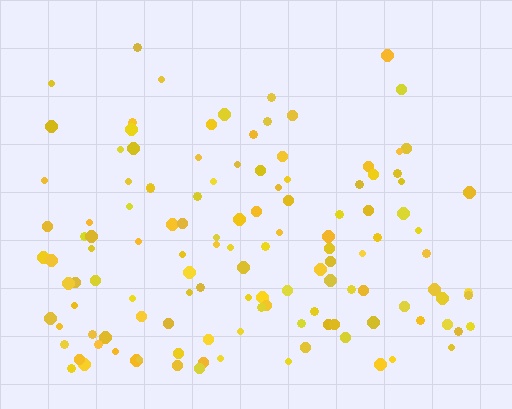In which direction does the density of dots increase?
From top to bottom, with the bottom side densest.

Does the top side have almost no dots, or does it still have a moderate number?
Still a moderate number, just noticeably fewer than the bottom.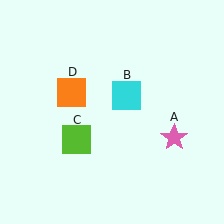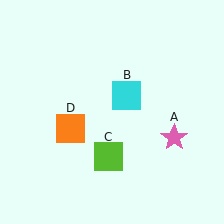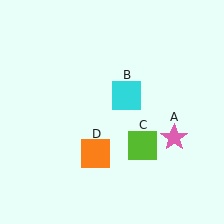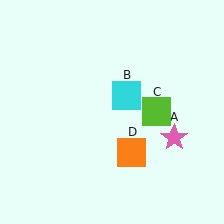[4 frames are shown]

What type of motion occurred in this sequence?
The lime square (object C), orange square (object D) rotated counterclockwise around the center of the scene.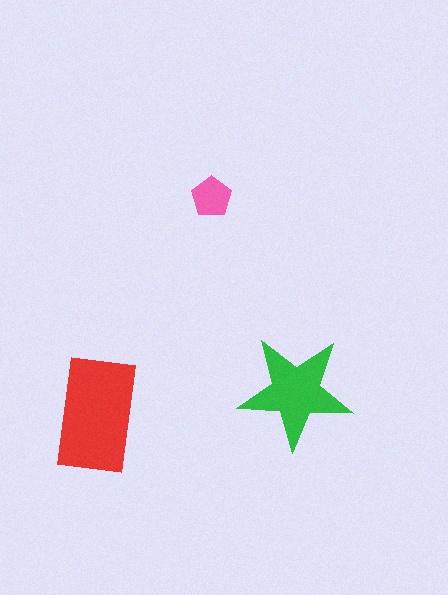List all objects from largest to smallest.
The red rectangle, the green star, the pink pentagon.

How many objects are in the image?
There are 3 objects in the image.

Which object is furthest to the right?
The green star is rightmost.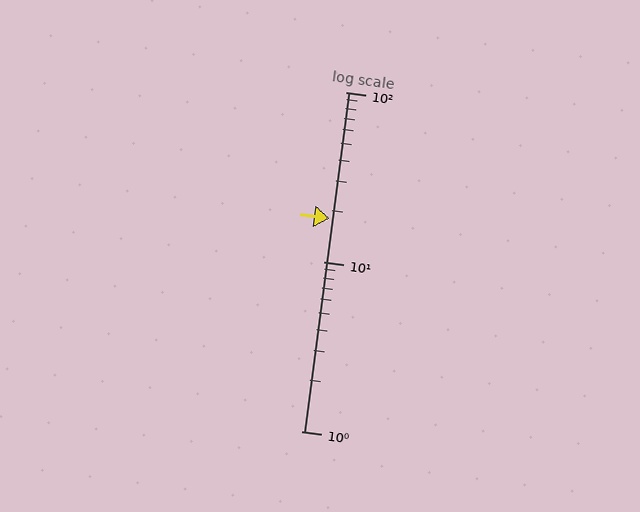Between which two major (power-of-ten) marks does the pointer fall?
The pointer is between 10 and 100.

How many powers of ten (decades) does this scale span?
The scale spans 2 decades, from 1 to 100.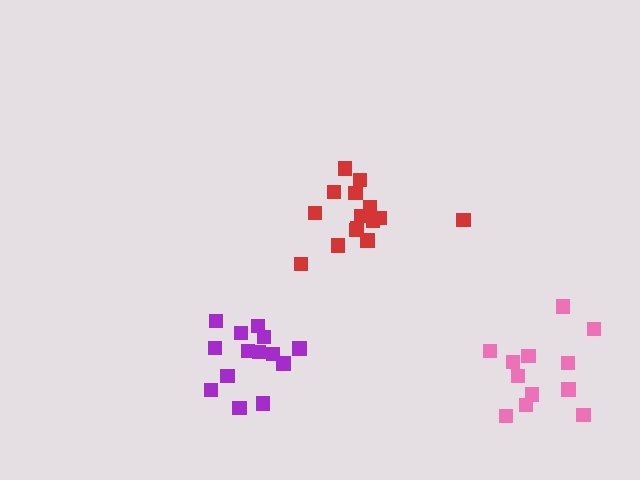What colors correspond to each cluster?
The clusters are colored: red, purple, pink.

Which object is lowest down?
The pink cluster is bottommost.